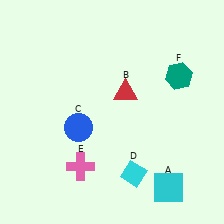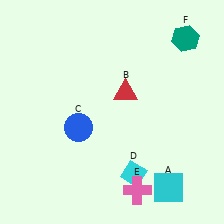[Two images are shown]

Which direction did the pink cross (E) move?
The pink cross (E) moved right.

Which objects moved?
The objects that moved are: the pink cross (E), the teal hexagon (F).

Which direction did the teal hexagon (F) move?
The teal hexagon (F) moved up.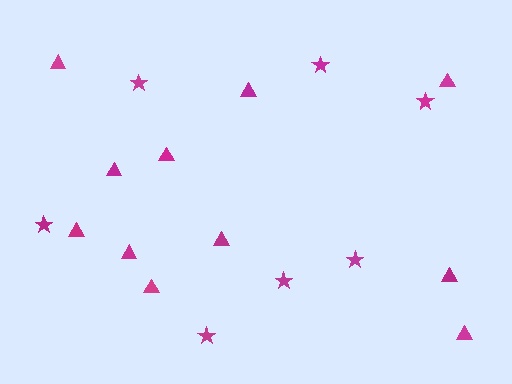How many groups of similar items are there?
There are 2 groups: one group of triangles (11) and one group of stars (7).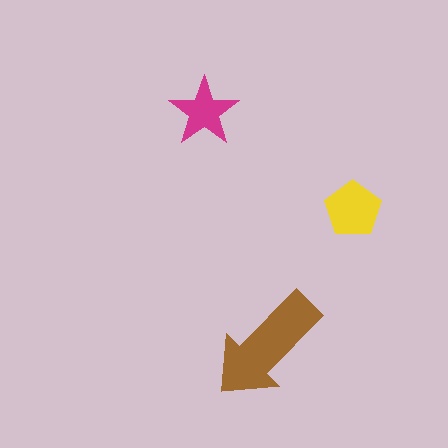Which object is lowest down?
The brown arrow is bottommost.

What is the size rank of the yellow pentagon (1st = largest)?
2nd.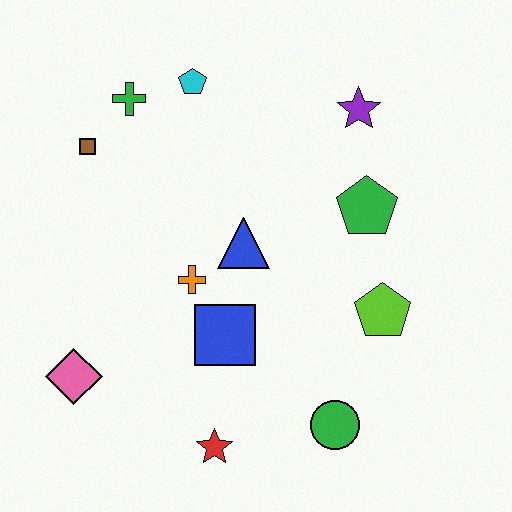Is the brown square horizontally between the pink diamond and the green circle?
Yes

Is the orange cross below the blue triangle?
Yes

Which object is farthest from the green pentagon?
The pink diamond is farthest from the green pentagon.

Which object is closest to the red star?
The blue square is closest to the red star.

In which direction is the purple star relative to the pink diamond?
The purple star is to the right of the pink diamond.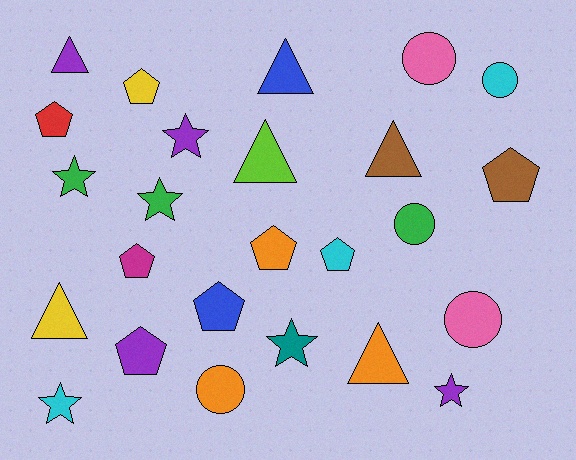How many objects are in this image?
There are 25 objects.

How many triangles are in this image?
There are 6 triangles.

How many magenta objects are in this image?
There is 1 magenta object.